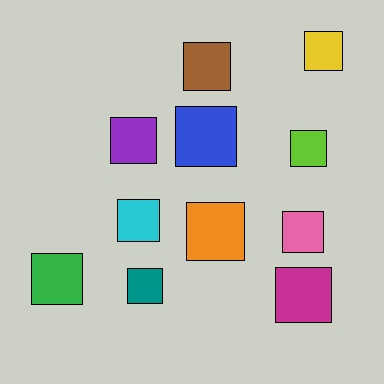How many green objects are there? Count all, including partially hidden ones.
There is 1 green object.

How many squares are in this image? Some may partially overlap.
There are 11 squares.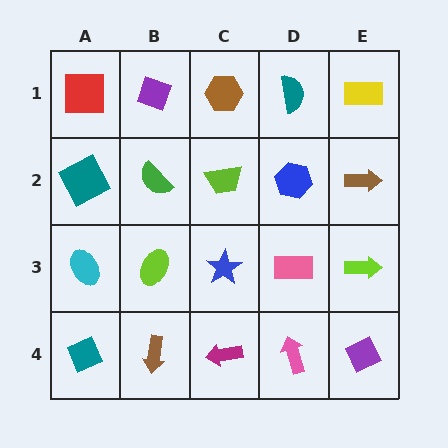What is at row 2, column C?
A lime trapezoid.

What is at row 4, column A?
A teal diamond.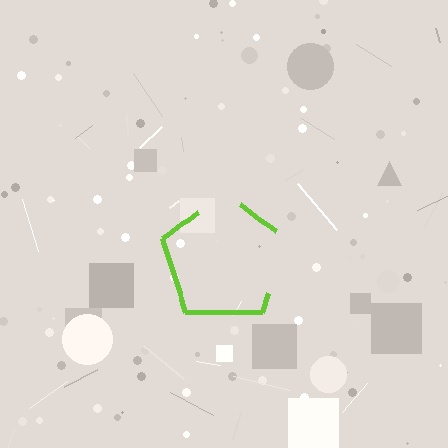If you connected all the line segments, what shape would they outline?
They would outline a pentagon.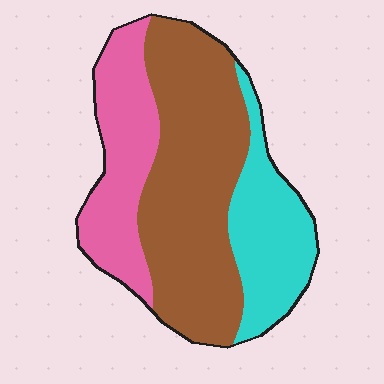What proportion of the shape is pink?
Pink covers 26% of the shape.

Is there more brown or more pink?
Brown.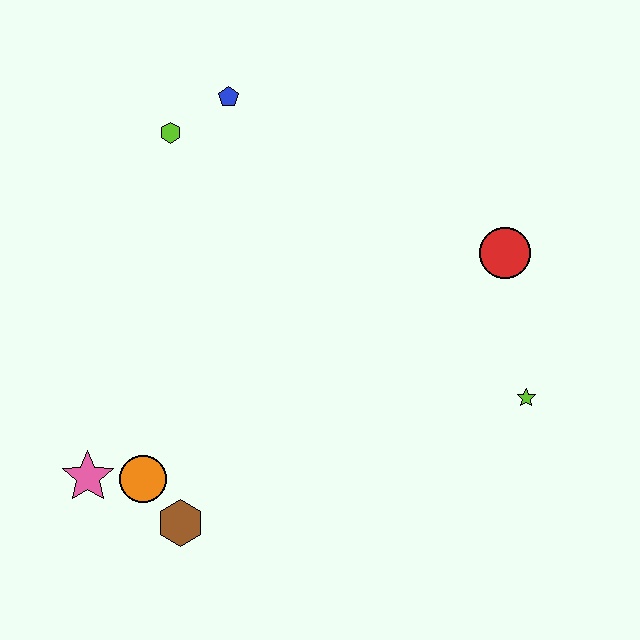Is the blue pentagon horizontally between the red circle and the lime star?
No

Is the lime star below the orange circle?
No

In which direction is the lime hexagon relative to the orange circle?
The lime hexagon is above the orange circle.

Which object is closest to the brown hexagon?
The orange circle is closest to the brown hexagon.